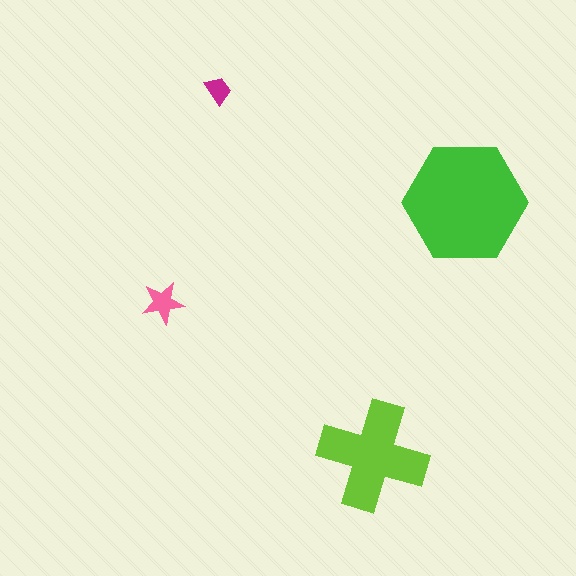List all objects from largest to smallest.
The green hexagon, the lime cross, the pink star, the magenta trapezoid.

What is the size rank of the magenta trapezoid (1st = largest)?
4th.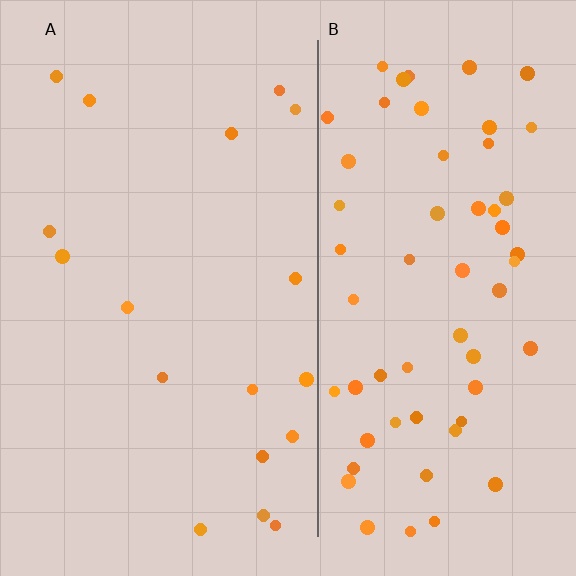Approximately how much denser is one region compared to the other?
Approximately 3.5× — region B over region A.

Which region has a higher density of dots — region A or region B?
B (the right).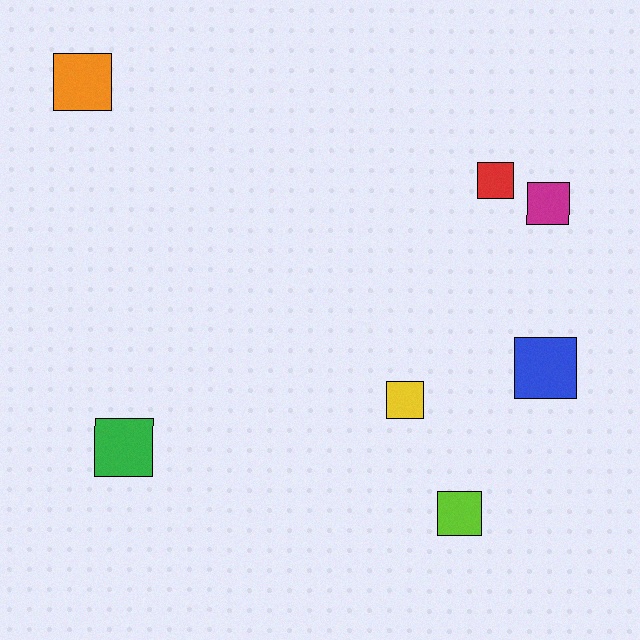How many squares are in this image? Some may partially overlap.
There are 7 squares.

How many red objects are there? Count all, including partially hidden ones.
There is 1 red object.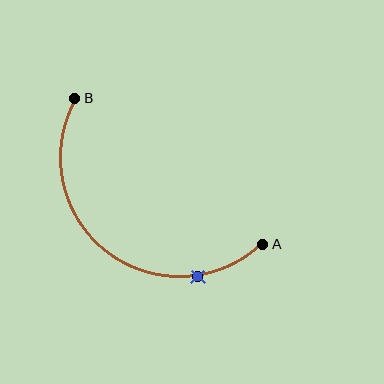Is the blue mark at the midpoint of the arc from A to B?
No. The blue mark lies on the arc but is closer to endpoint A. The arc midpoint would be at the point on the curve equidistant along the arc from both A and B.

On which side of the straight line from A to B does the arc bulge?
The arc bulges below and to the left of the straight line connecting A and B.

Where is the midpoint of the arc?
The arc midpoint is the point on the curve farthest from the straight line joining A and B. It sits below and to the left of that line.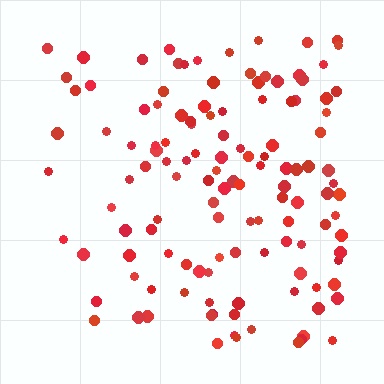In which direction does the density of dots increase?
From left to right, with the right side densest.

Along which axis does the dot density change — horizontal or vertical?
Horizontal.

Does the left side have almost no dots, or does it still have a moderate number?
Still a moderate number, just noticeably fewer than the right.